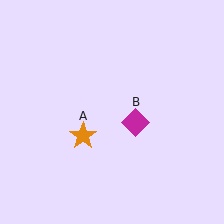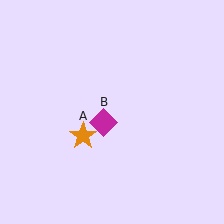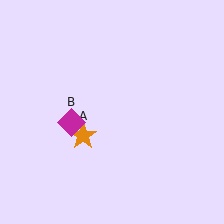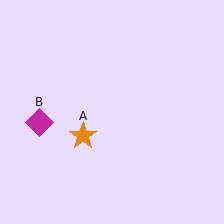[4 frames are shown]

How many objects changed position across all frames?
1 object changed position: magenta diamond (object B).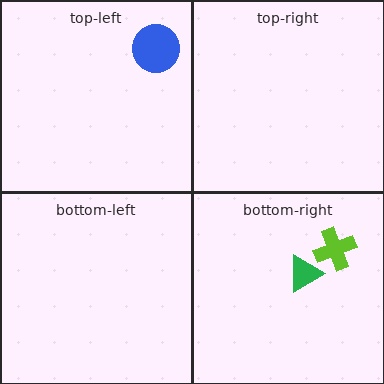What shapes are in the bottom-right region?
The green triangle, the lime cross.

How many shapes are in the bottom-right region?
2.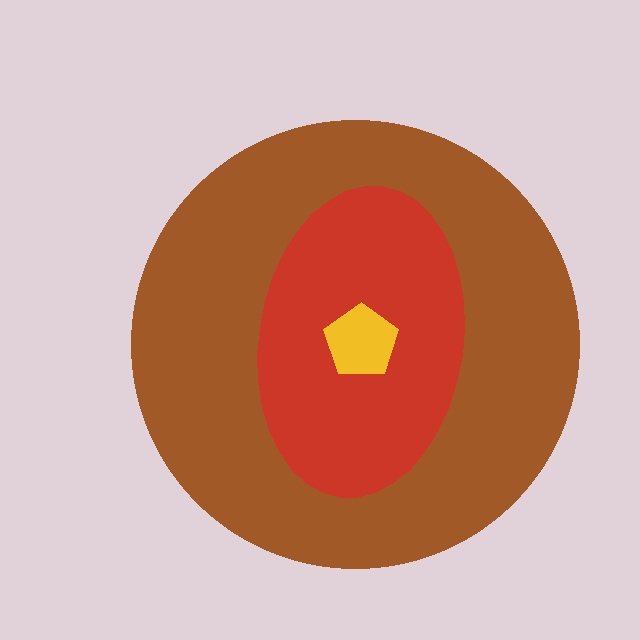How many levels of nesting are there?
3.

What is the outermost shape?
The brown circle.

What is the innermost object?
The yellow pentagon.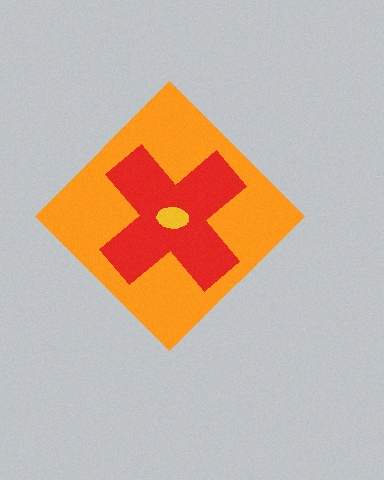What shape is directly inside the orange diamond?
The red cross.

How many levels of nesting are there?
3.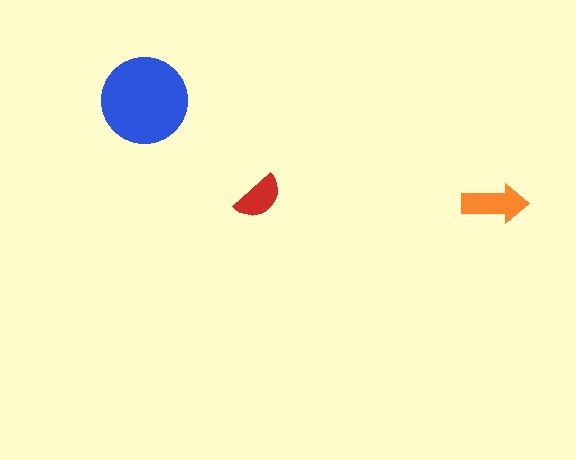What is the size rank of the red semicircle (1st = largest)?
3rd.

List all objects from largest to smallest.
The blue circle, the orange arrow, the red semicircle.